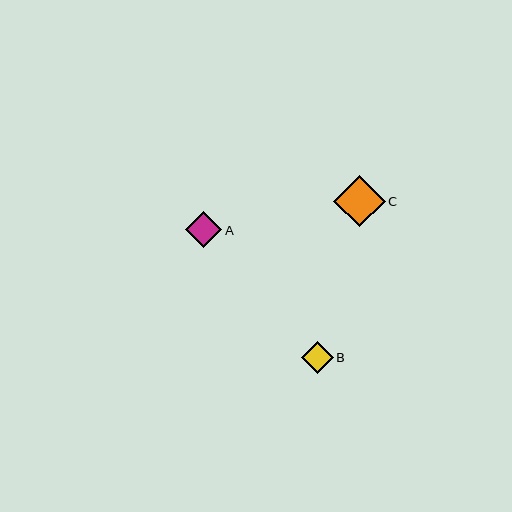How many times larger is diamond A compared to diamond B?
Diamond A is approximately 1.1 times the size of diamond B.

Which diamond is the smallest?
Diamond B is the smallest with a size of approximately 32 pixels.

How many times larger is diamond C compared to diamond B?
Diamond C is approximately 1.6 times the size of diamond B.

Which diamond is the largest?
Diamond C is the largest with a size of approximately 52 pixels.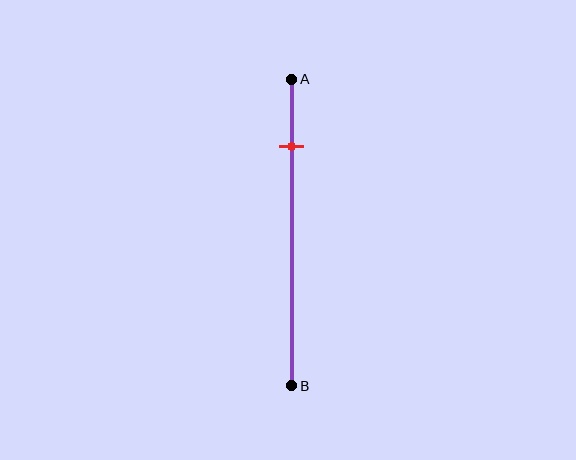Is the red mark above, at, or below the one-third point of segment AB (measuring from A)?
The red mark is above the one-third point of segment AB.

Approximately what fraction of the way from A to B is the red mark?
The red mark is approximately 20% of the way from A to B.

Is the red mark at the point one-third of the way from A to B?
No, the mark is at about 20% from A, not at the 33% one-third point.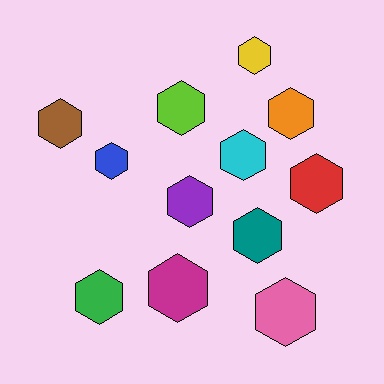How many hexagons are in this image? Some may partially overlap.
There are 12 hexagons.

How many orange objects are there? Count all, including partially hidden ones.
There is 1 orange object.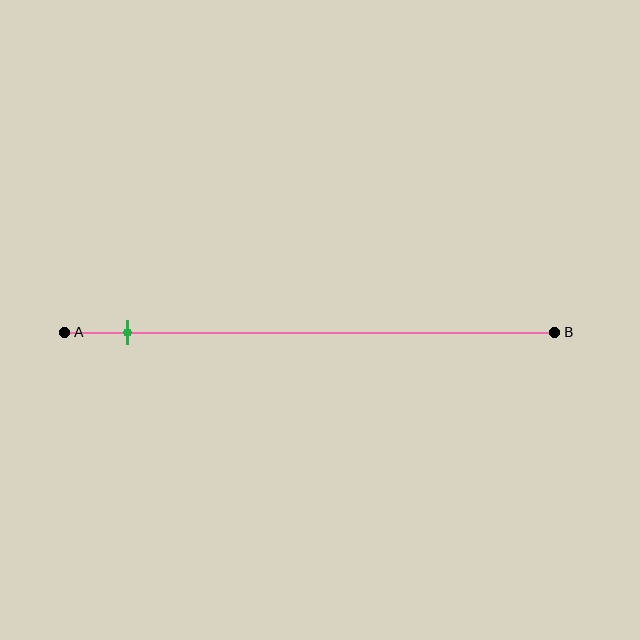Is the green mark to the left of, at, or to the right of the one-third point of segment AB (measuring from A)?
The green mark is to the left of the one-third point of segment AB.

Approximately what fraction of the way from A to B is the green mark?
The green mark is approximately 15% of the way from A to B.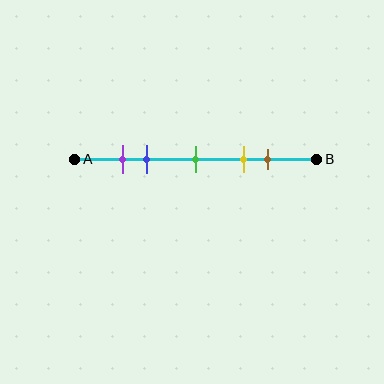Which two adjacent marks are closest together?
The purple and blue marks are the closest adjacent pair.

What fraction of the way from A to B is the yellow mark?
The yellow mark is approximately 70% (0.7) of the way from A to B.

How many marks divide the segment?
There are 5 marks dividing the segment.